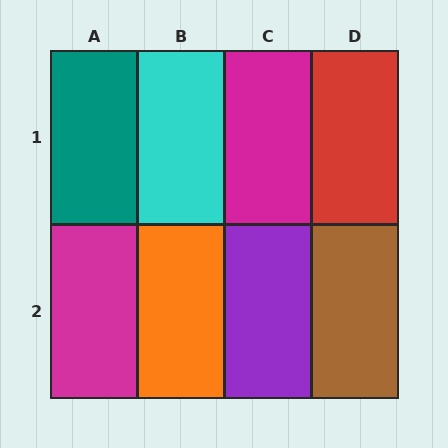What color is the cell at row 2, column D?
Brown.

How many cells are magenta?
2 cells are magenta.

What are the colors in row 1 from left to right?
Teal, cyan, magenta, red.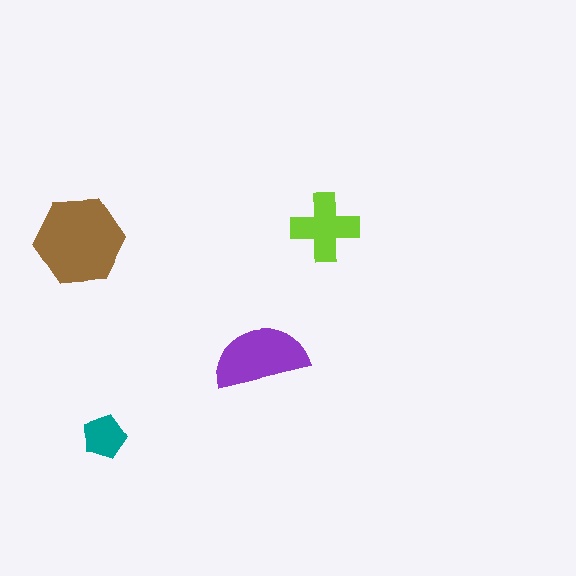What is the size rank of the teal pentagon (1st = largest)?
4th.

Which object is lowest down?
The teal pentagon is bottommost.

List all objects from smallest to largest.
The teal pentagon, the lime cross, the purple semicircle, the brown hexagon.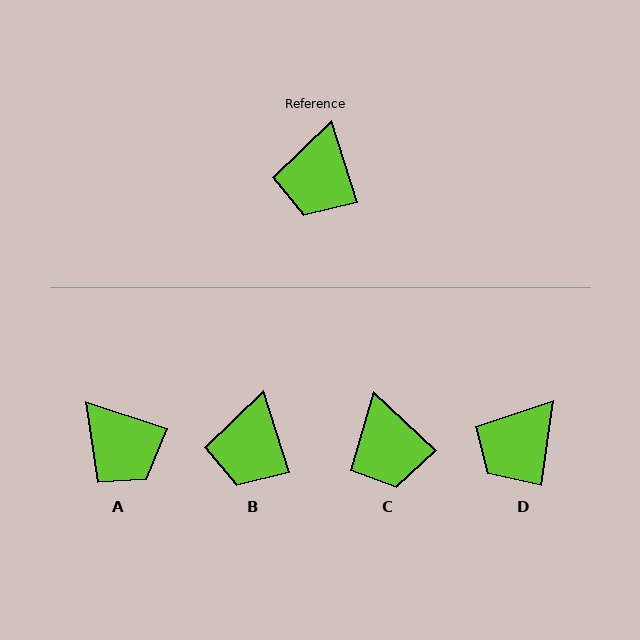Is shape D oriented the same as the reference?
No, it is off by about 26 degrees.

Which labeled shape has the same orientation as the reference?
B.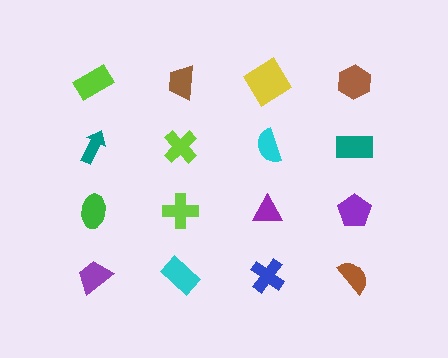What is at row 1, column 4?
A brown hexagon.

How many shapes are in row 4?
4 shapes.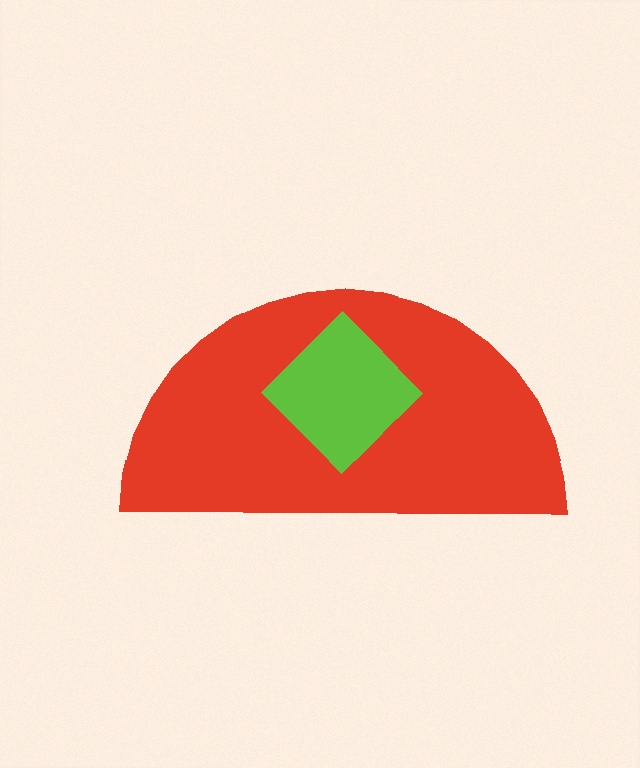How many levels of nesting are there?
2.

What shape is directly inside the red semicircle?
The lime diamond.